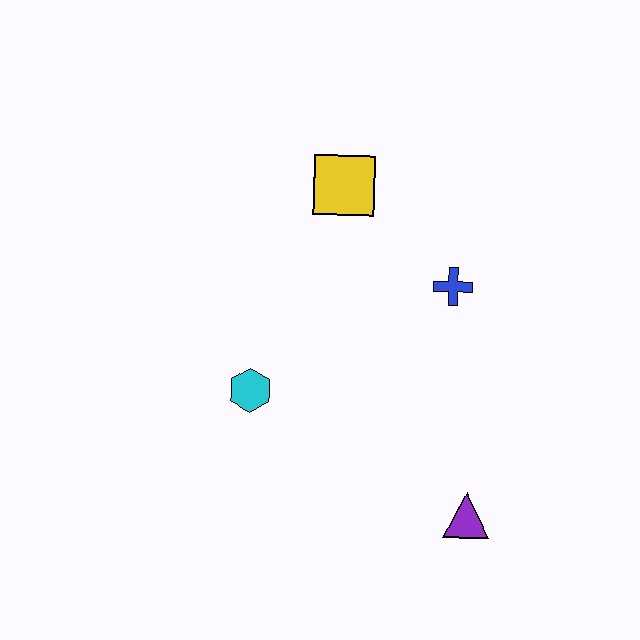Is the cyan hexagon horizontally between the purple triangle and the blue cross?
No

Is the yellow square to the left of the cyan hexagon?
No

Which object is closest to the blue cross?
The yellow square is closest to the blue cross.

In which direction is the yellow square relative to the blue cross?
The yellow square is to the left of the blue cross.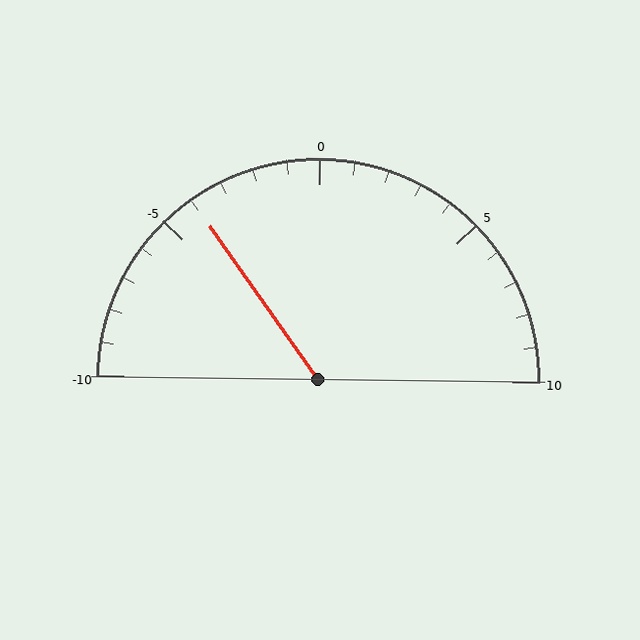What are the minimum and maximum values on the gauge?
The gauge ranges from -10 to 10.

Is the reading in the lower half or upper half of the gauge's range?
The reading is in the lower half of the range (-10 to 10).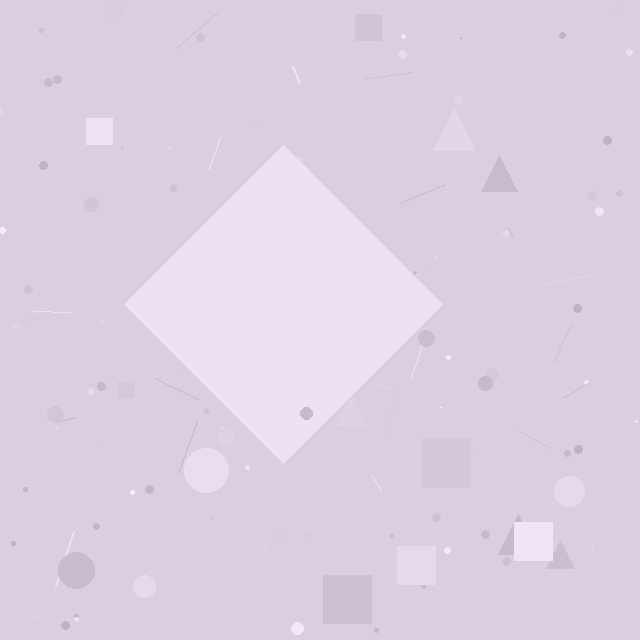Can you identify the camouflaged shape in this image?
The camouflaged shape is a diamond.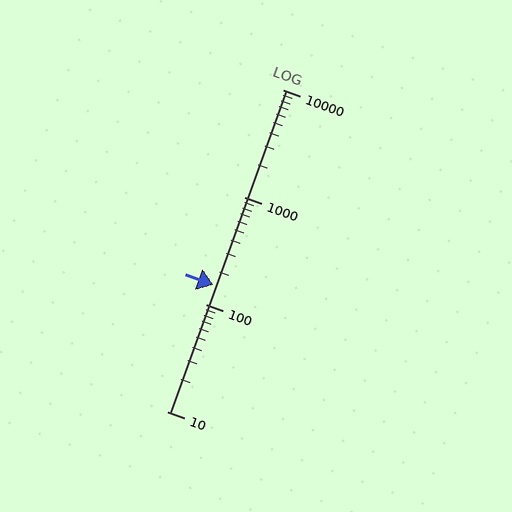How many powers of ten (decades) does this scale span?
The scale spans 3 decades, from 10 to 10000.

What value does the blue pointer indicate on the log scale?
The pointer indicates approximately 150.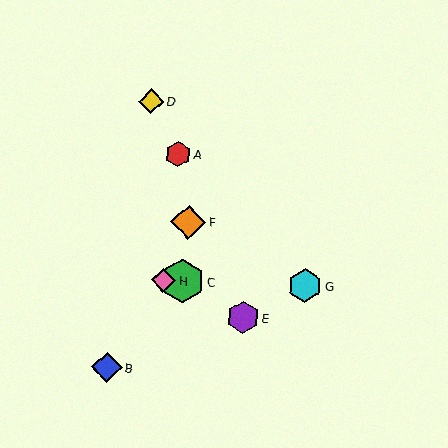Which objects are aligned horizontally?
Objects C, G, H are aligned horizontally.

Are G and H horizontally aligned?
Yes, both are at y≈286.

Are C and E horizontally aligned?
No, C is at y≈281 and E is at y≈317.